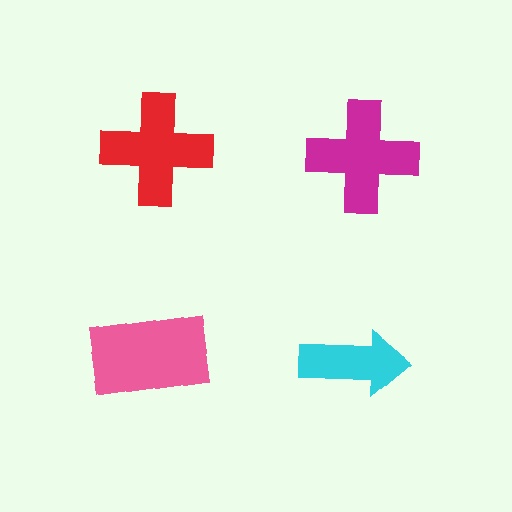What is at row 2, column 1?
A pink rectangle.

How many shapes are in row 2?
2 shapes.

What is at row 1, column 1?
A red cross.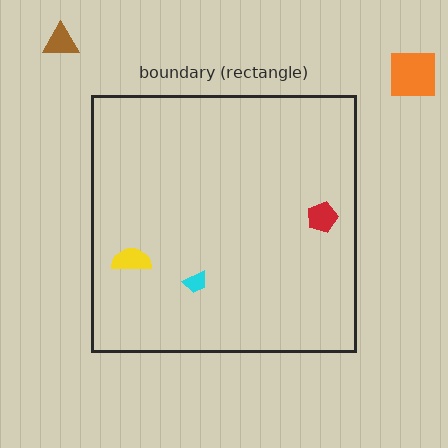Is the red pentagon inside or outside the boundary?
Inside.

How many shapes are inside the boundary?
3 inside, 2 outside.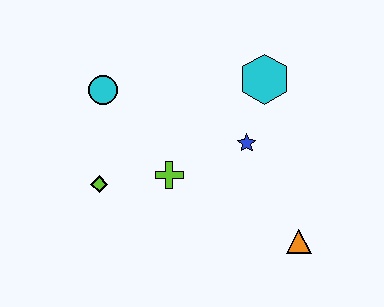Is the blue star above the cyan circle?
No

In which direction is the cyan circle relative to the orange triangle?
The cyan circle is to the left of the orange triangle.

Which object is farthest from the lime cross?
The orange triangle is farthest from the lime cross.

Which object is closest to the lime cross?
The lime diamond is closest to the lime cross.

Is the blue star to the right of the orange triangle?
No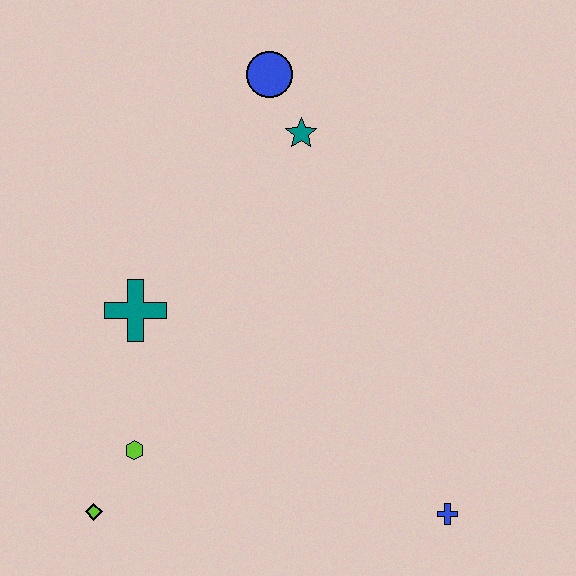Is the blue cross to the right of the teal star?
Yes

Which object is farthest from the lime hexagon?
The blue circle is farthest from the lime hexagon.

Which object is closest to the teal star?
The blue circle is closest to the teal star.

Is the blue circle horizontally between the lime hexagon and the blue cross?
Yes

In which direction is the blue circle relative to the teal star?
The blue circle is above the teal star.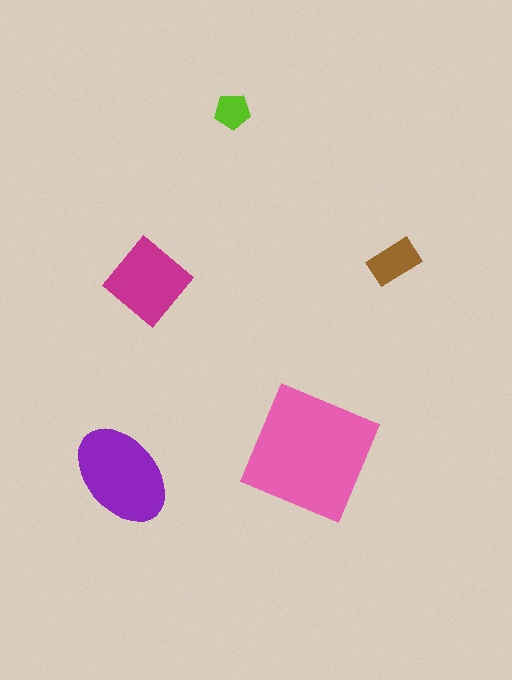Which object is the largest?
The pink square.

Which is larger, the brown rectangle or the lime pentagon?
The brown rectangle.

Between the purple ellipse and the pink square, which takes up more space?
The pink square.